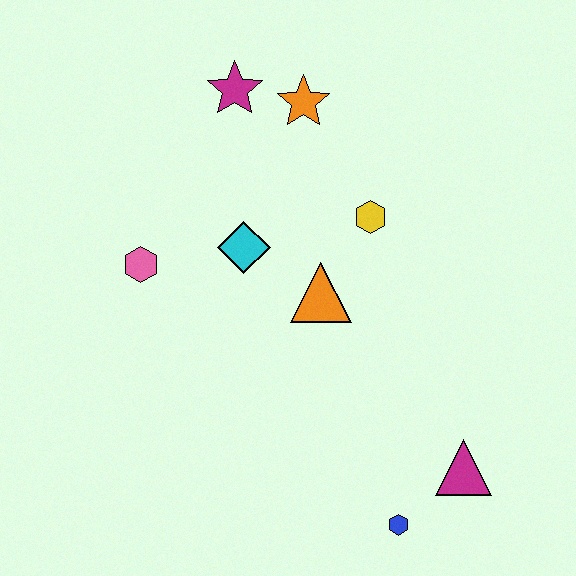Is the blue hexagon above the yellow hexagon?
No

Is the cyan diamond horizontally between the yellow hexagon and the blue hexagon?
No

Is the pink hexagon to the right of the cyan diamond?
No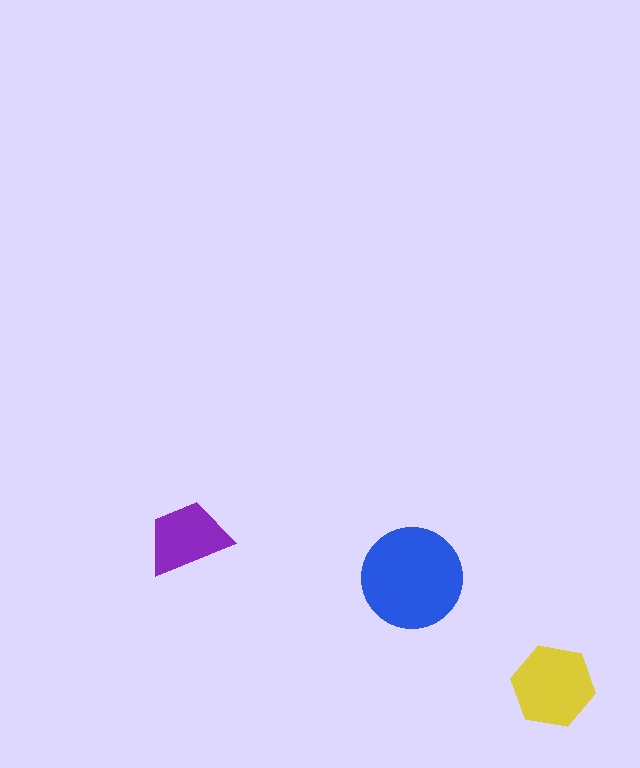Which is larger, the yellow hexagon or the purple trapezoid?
The yellow hexagon.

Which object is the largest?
The blue circle.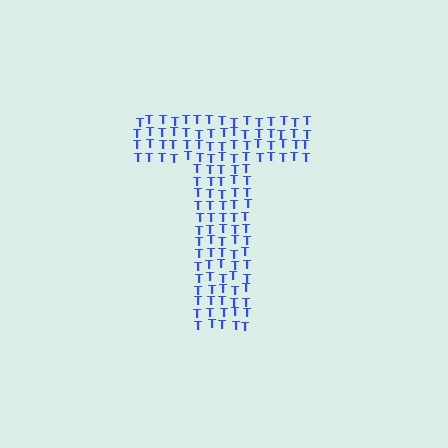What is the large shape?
The large shape is the letter T.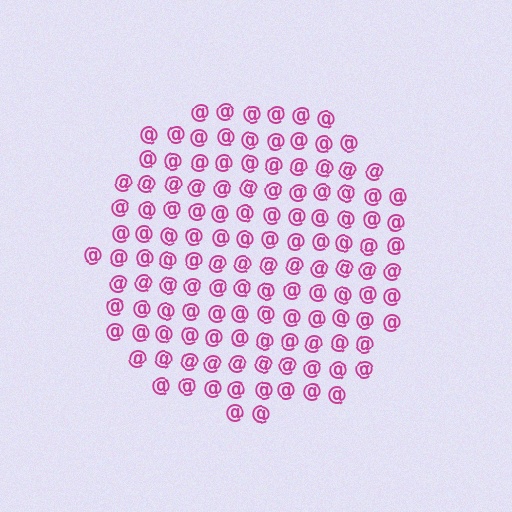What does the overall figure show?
The overall figure shows a circle.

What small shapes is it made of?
It is made of small at signs.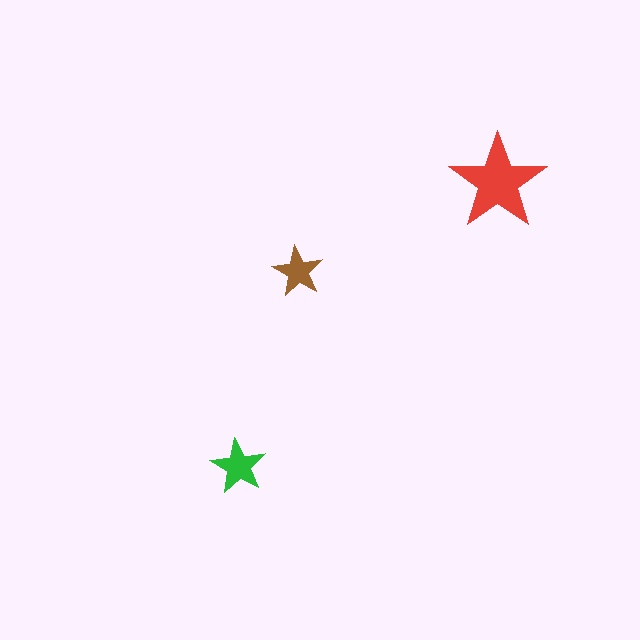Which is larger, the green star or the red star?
The red one.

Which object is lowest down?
The green star is bottommost.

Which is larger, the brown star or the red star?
The red one.